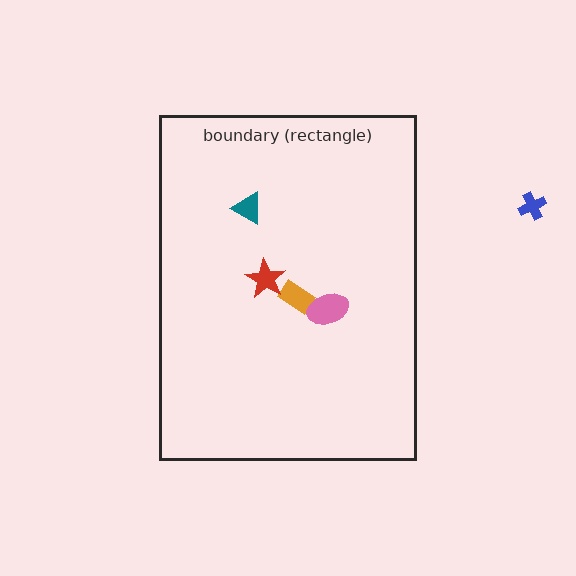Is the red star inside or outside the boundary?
Inside.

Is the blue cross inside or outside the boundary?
Outside.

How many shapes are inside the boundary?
4 inside, 1 outside.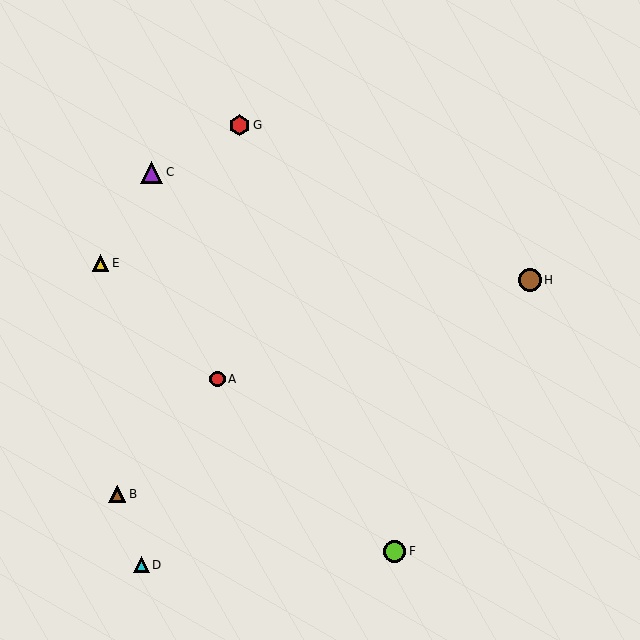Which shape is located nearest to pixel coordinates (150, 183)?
The purple triangle (labeled C) at (152, 172) is nearest to that location.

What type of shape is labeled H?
Shape H is a brown circle.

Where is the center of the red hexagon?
The center of the red hexagon is at (239, 125).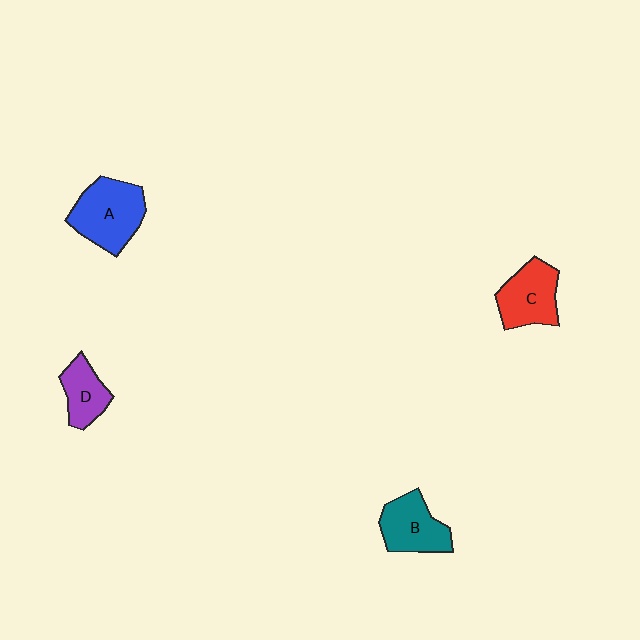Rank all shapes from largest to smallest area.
From largest to smallest: A (blue), C (red), B (teal), D (purple).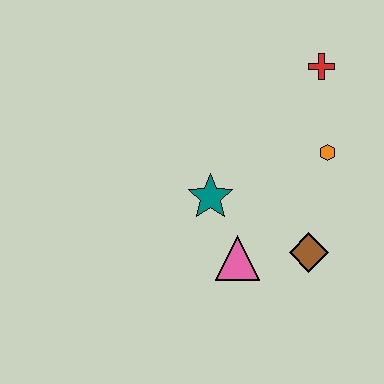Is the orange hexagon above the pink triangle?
Yes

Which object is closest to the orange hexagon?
The red cross is closest to the orange hexagon.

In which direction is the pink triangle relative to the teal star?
The pink triangle is below the teal star.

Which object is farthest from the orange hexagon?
The pink triangle is farthest from the orange hexagon.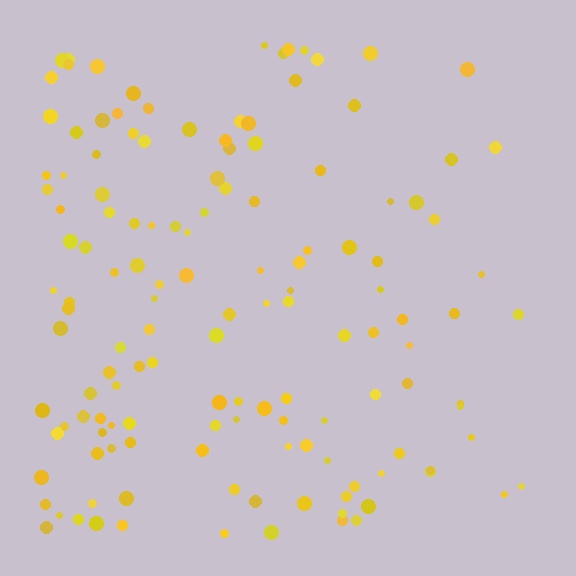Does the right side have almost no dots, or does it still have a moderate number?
Still a moderate number, just noticeably fewer than the left.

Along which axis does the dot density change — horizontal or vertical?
Horizontal.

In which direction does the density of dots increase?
From right to left, with the left side densest.